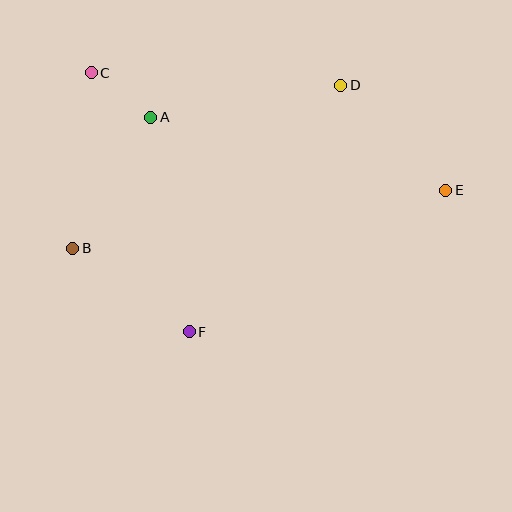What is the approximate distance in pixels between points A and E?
The distance between A and E is approximately 304 pixels.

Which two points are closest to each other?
Points A and C are closest to each other.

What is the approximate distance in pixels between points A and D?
The distance between A and D is approximately 193 pixels.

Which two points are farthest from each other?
Points B and E are farthest from each other.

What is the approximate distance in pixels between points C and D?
The distance between C and D is approximately 250 pixels.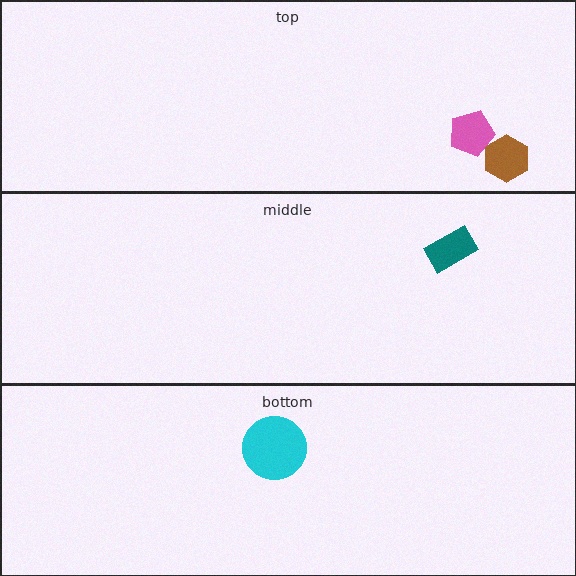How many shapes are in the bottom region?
1.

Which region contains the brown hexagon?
The top region.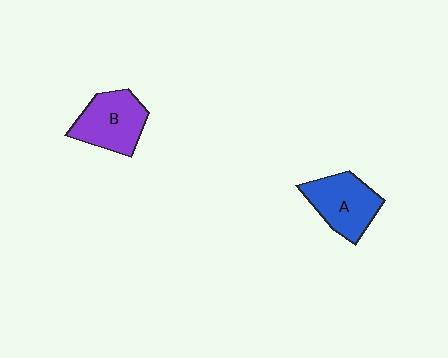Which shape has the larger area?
Shape B (purple).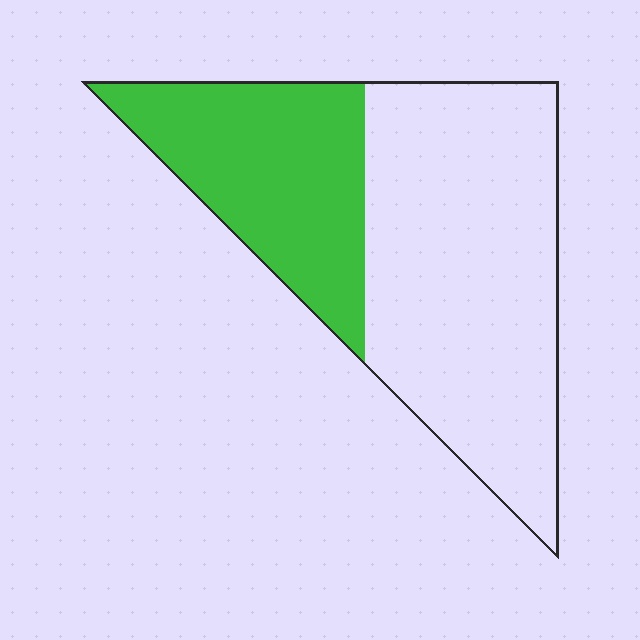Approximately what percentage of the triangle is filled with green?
Approximately 35%.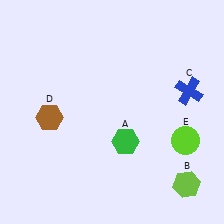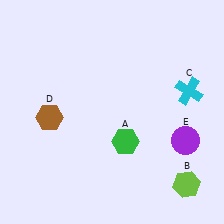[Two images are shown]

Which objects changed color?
C changed from blue to cyan. E changed from lime to purple.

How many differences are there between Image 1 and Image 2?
There are 2 differences between the two images.